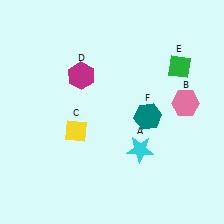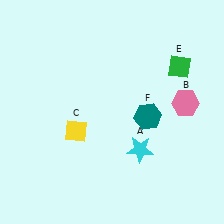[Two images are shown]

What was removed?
The magenta hexagon (D) was removed in Image 2.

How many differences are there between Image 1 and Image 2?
There is 1 difference between the two images.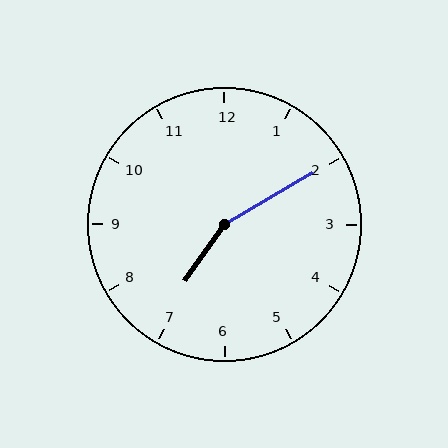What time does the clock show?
7:10.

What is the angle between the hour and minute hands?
Approximately 155 degrees.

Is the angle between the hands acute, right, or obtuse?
It is obtuse.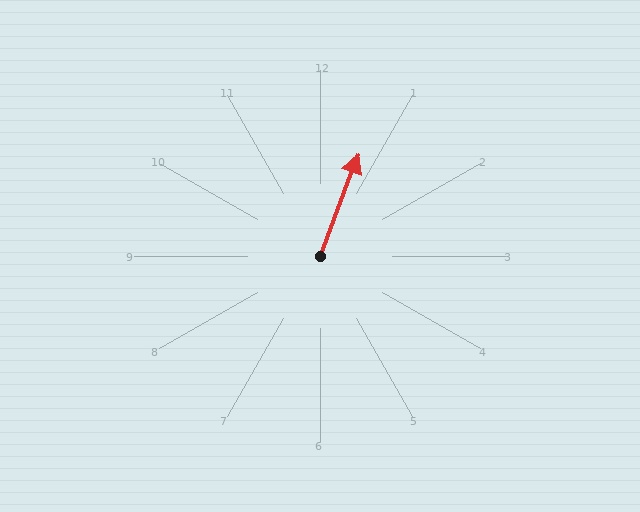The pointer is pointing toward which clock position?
Roughly 1 o'clock.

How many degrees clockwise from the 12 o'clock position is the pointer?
Approximately 21 degrees.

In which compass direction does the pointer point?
North.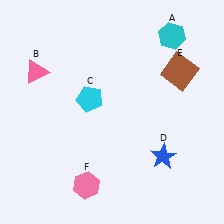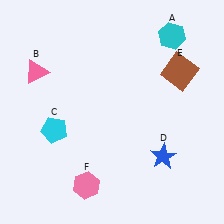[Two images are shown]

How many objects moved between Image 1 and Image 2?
1 object moved between the two images.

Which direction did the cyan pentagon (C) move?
The cyan pentagon (C) moved left.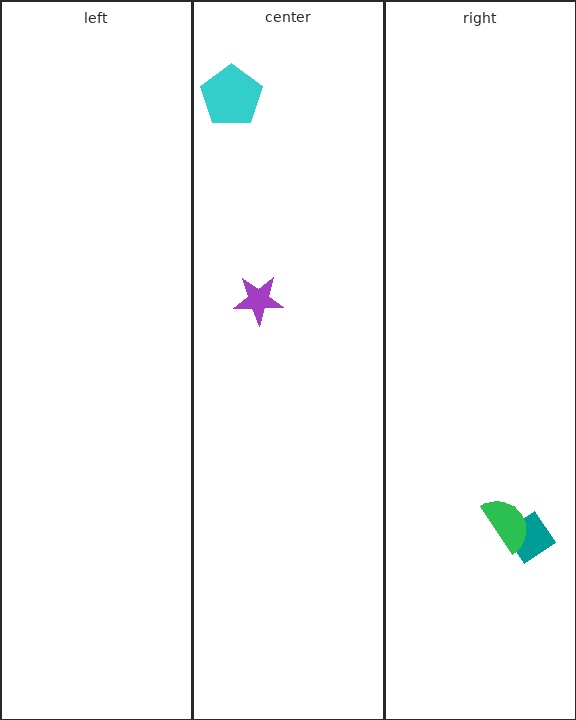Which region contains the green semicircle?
The right region.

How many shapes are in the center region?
2.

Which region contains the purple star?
The center region.